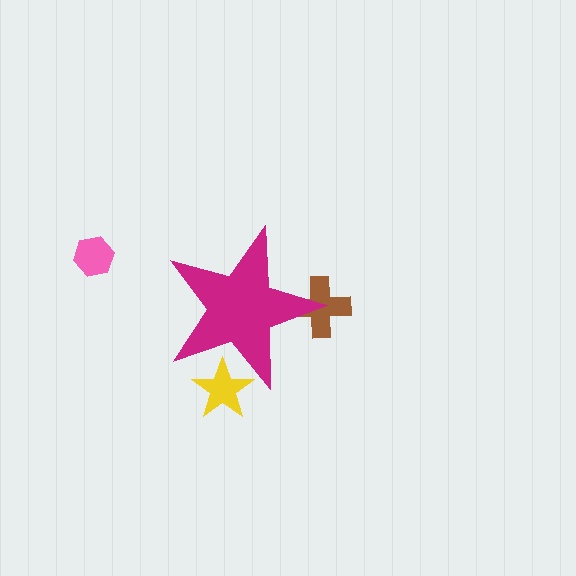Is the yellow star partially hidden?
Yes, the yellow star is partially hidden behind the magenta star.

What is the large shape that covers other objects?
A magenta star.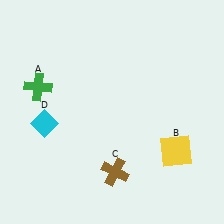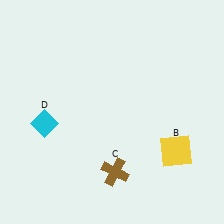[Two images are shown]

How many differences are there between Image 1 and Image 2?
There is 1 difference between the two images.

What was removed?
The green cross (A) was removed in Image 2.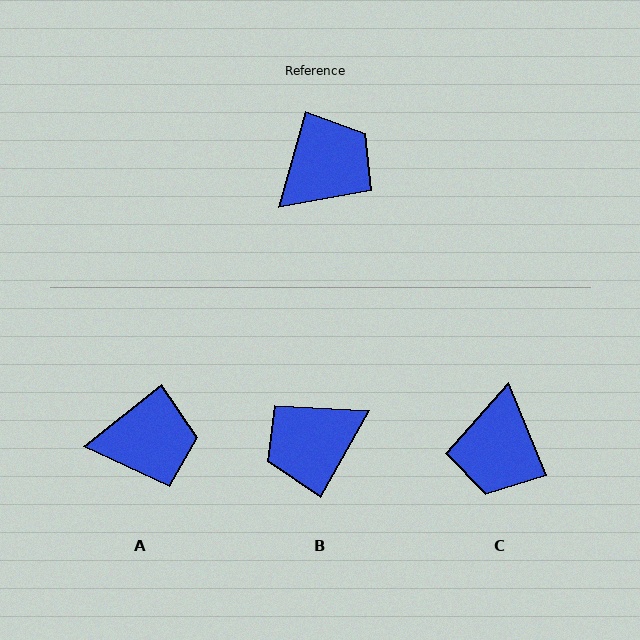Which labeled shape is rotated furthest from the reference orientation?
B, about 166 degrees away.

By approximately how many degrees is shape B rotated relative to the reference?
Approximately 166 degrees counter-clockwise.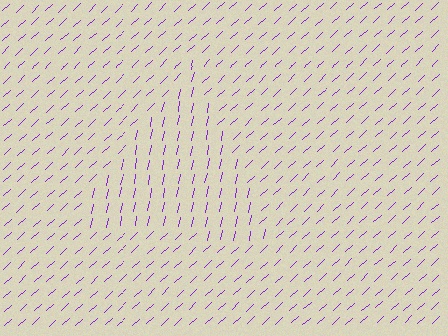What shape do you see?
I see a triangle.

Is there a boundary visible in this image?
Yes, there is a texture boundary formed by a change in line orientation.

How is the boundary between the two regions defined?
The boundary is defined purely by a change in line orientation (approximately 36 degrees difference). All lines are the same color and thickness.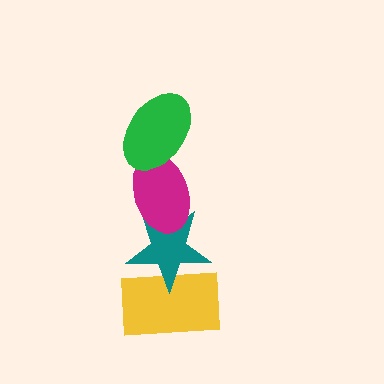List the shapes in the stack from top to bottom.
From top to bottom: the green ellipse, the magenta ellipse, the teal star, the yellow rectangle.